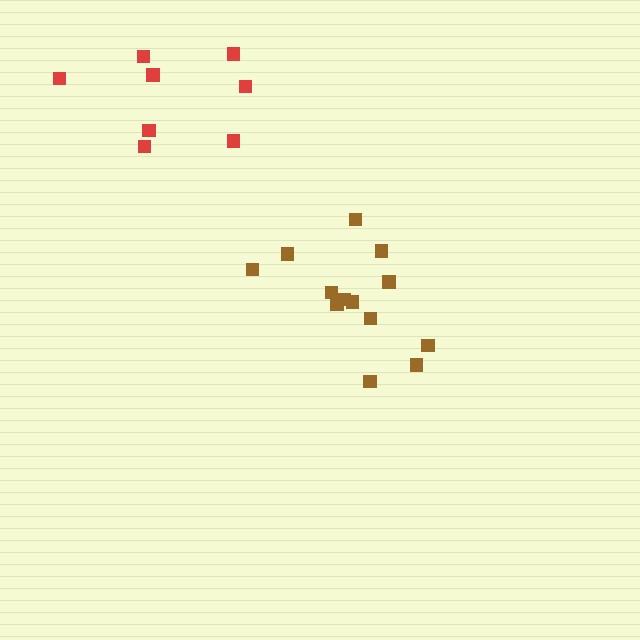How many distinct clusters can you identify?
There are 2 distinct clusters.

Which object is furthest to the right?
The brown cluster is rightmost.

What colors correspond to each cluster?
The clusters are colored: red, brown.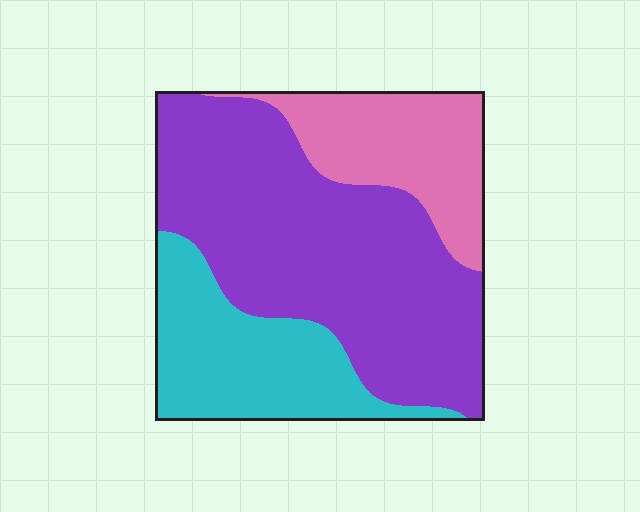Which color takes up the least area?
Pink, at roughly 20%.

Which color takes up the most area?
Purple, at roughly 55%.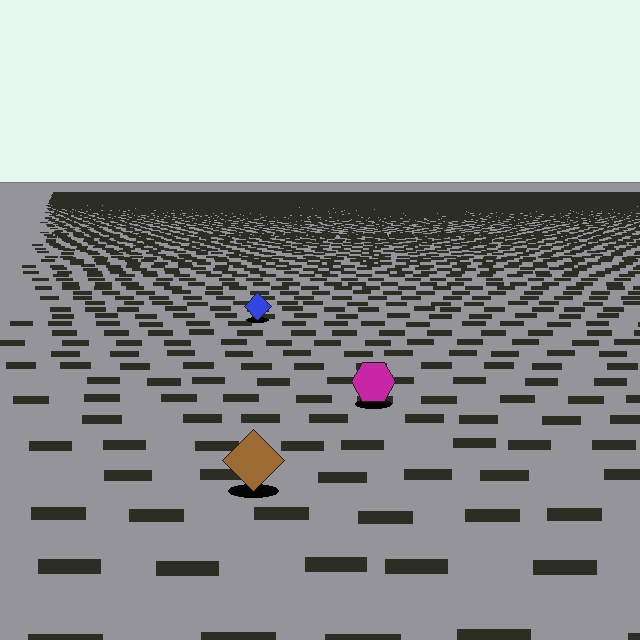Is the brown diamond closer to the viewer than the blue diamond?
Yes. The brown diamond is closer — you can tell from the texture gradient: the ground texture is coarser near it.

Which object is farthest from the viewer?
The blue diamond is farthest from the viewer. It appears smaller and the ground texture around it is denser.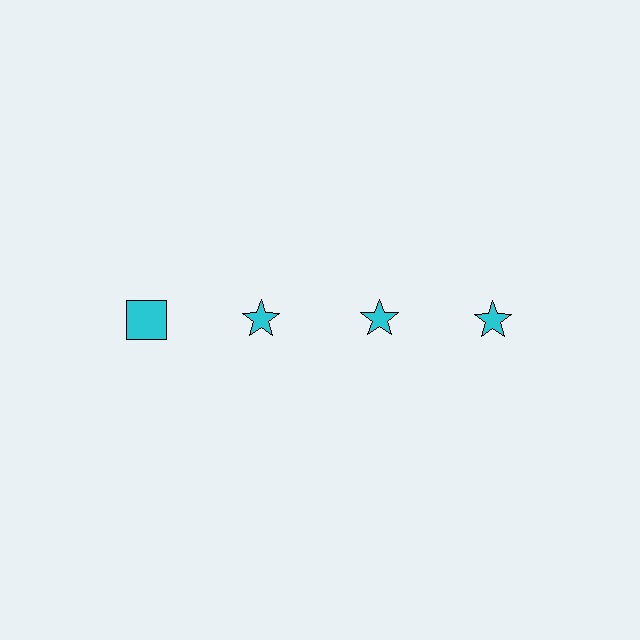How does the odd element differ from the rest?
It has a different shape: square instead of star.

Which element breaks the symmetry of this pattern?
The cyan square in the top row, leftmost column breaks the symmetry. All other shapes are cyan stars.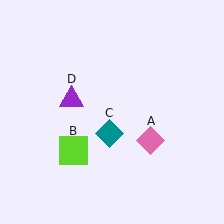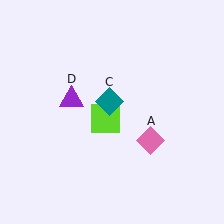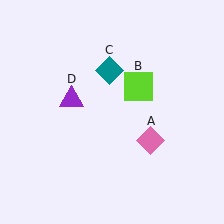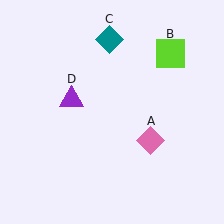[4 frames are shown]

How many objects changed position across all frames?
2 objects changed position: lime square (object B), teal diamond (object C).